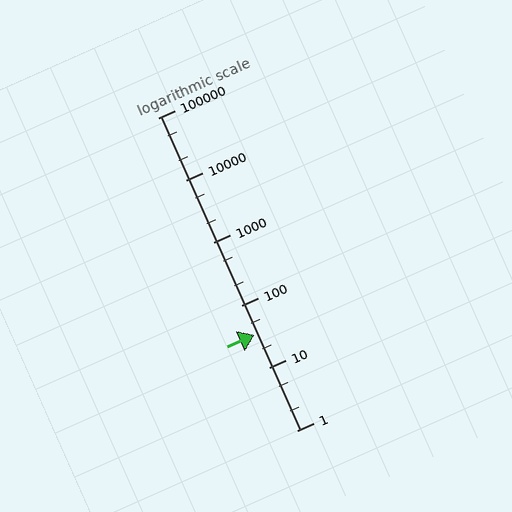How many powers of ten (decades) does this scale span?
The scale spans 5 decades, from 1 to 100000.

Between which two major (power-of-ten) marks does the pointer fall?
The pointer is between 10 and 100.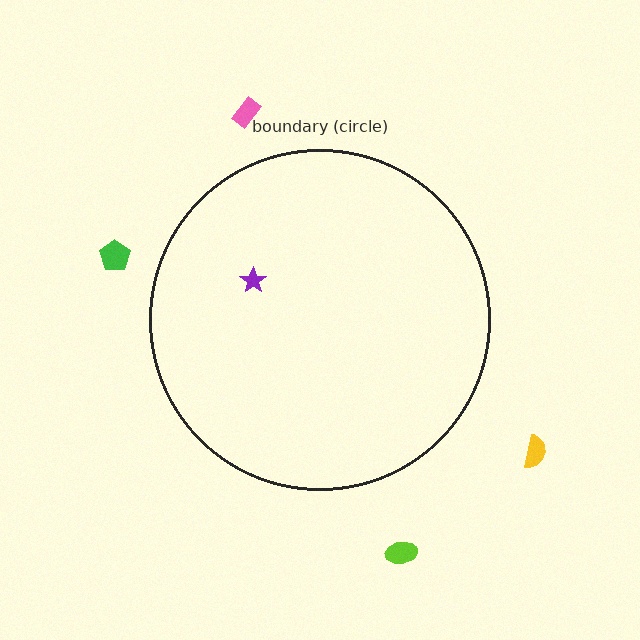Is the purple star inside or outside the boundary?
Inside.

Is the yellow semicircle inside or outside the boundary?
Outside.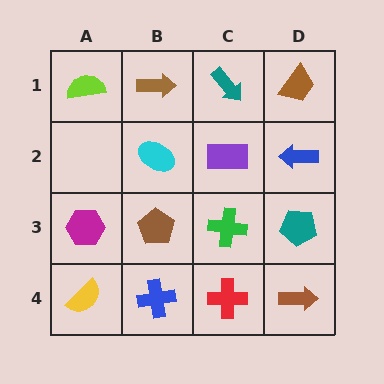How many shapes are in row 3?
4 shapes.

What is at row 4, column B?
A blue cross.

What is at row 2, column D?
A blue arrow.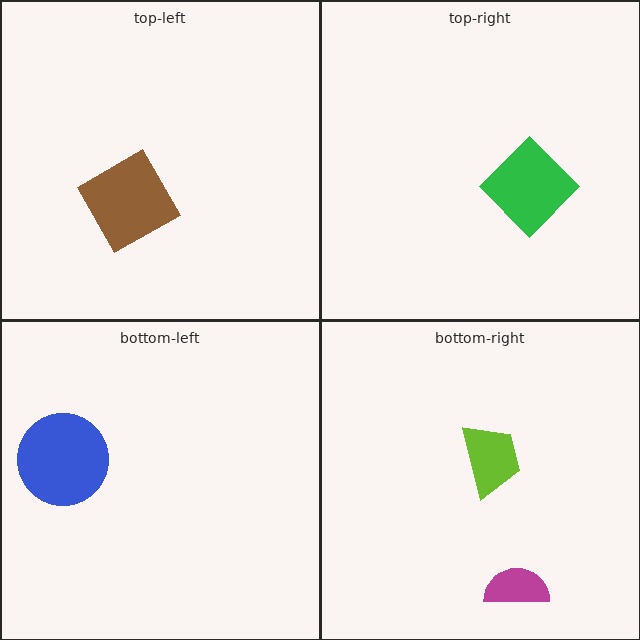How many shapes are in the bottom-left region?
1.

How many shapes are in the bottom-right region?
2.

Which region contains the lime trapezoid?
The bottom-right region.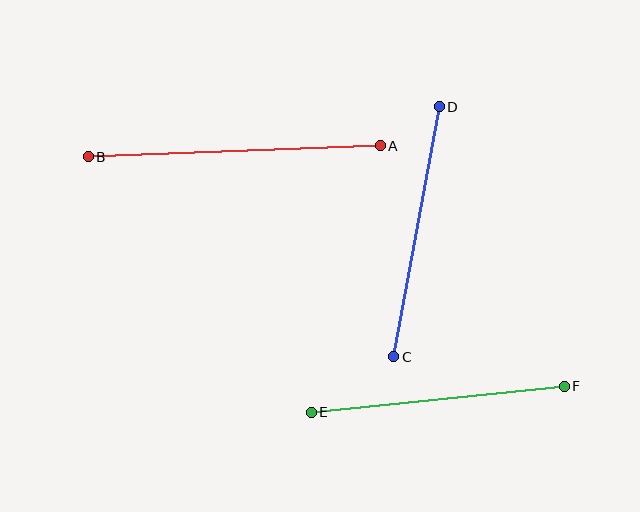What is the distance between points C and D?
The distance is approximately 254 pixels.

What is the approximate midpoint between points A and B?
The midpoint is at approximately (234, 151) pixels.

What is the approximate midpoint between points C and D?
The midpoint is at approximately (417, 232) pixels.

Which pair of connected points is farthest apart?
Points A and B are farthest apart.